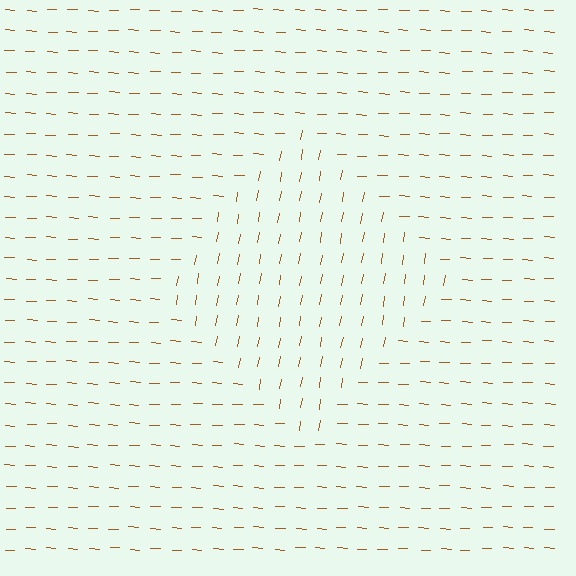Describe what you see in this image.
The image is filled with small brown line segments. A diamond region in the image has lines oriented differently from the surrounding lines, creating a visible texture boundary.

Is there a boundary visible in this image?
Yes, there is a texture boundary formed by a change in line orientation.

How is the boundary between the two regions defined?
The boundary is defined purely by a change in line orientation (approximately 83 degrees difference). All lines are the same color and thickness.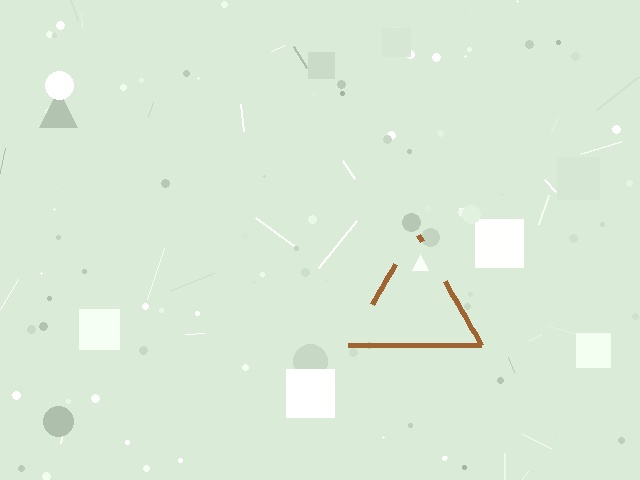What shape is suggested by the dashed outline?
The dashed outline suggests a triangle.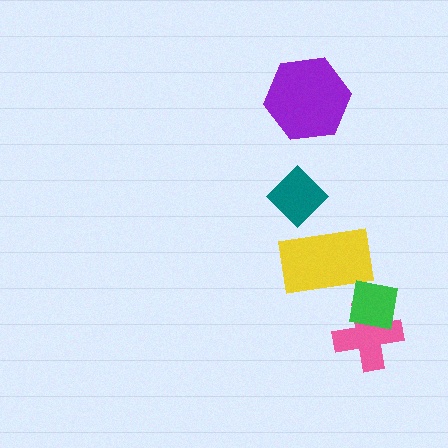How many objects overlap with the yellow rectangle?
1 object overlaps with the yellow rectangle.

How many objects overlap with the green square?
2 objects overlap with the green square.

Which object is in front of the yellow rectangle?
The green square is in front of the yellow rectangle.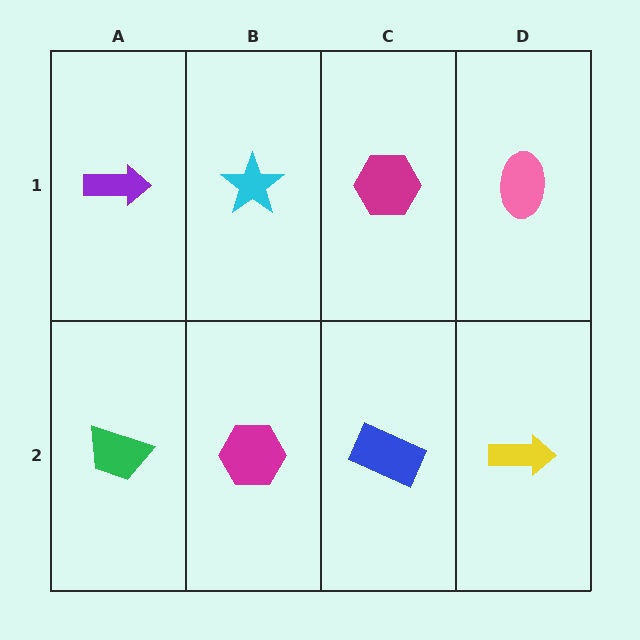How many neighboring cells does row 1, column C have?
3.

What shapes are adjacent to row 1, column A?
A green trapezoid (row 2, column A), a cyan star (row 1, column B).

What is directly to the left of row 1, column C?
A cyan star.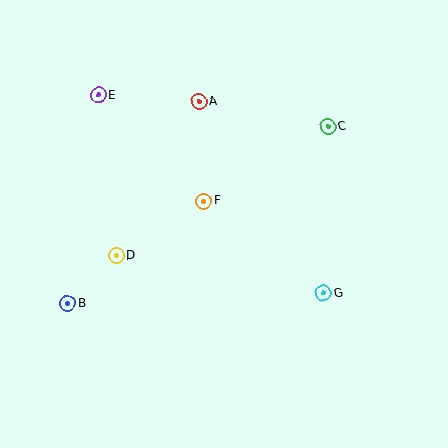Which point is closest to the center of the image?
Point F at (204, 201) is closest to the center.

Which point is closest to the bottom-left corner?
Point B is closest to the bottom-left corner.